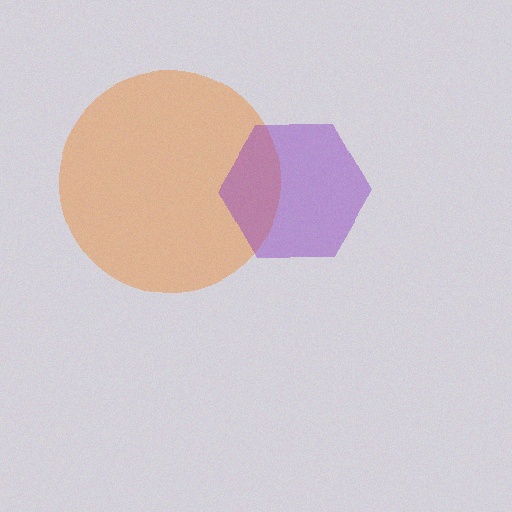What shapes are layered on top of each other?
The layered shapes are: an orange circle, a purple hexagon.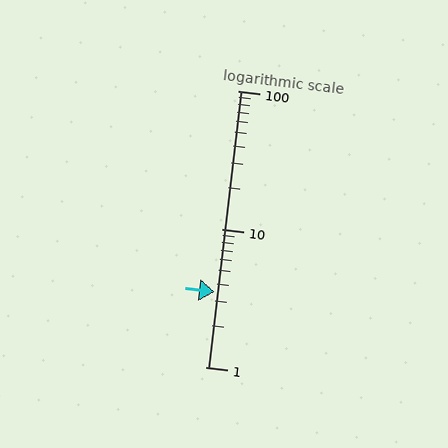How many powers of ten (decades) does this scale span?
The scale spans 2 decades, from 1 to 100.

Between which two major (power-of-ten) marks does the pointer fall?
The pointer is between 1 and 10.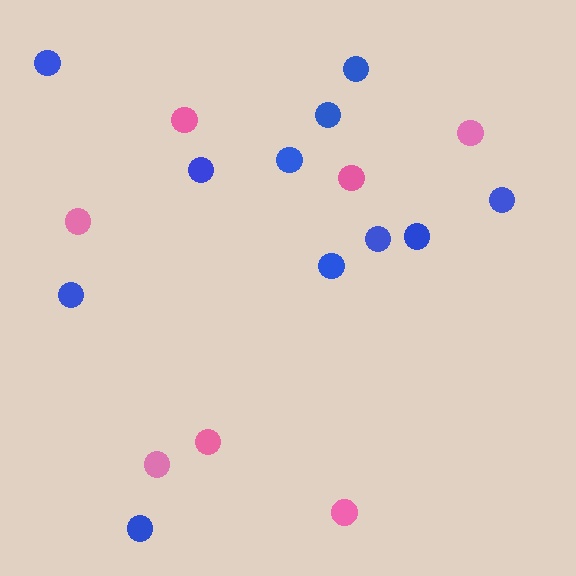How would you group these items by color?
There are 2 groups: one group of pink circles (7) and one group of blue circles (11).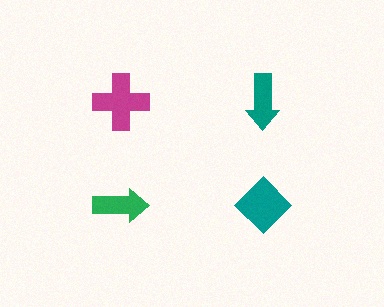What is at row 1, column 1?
A magenta cross.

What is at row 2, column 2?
A teal diamond.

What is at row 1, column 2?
A teal arrow.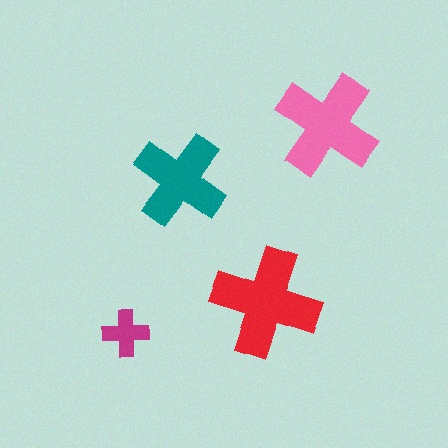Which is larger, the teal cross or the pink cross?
The pink one.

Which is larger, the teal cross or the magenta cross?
The teal one.